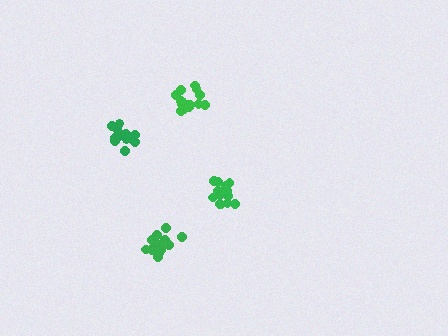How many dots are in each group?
Group 1: 18 dots, Group 2: 17 dots, Group 3: 16 dots, Group 4: 15 dots (66 total).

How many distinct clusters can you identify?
There are 4 distinct clusters.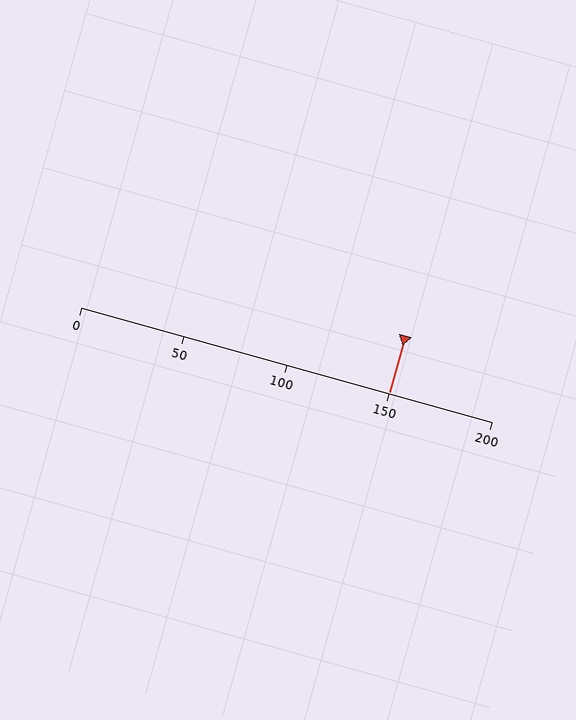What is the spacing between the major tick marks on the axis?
The major ticks are spaced 50 apart.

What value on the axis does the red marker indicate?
The marker indicates approximately 150.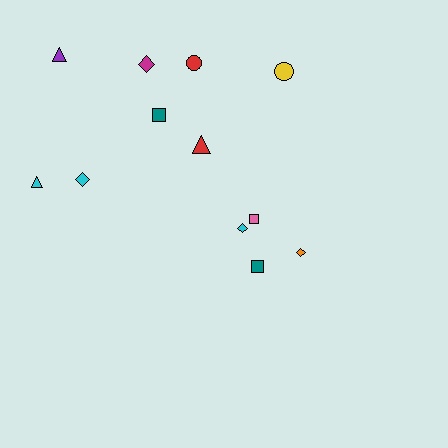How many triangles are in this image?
There are 3 triangles.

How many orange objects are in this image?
There is 1 orange object.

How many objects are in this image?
There are 12 objects.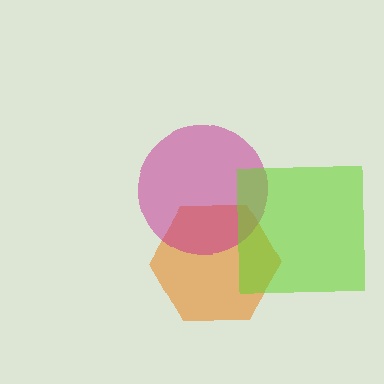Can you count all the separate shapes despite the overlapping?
Yes, there are 3 separate shapes.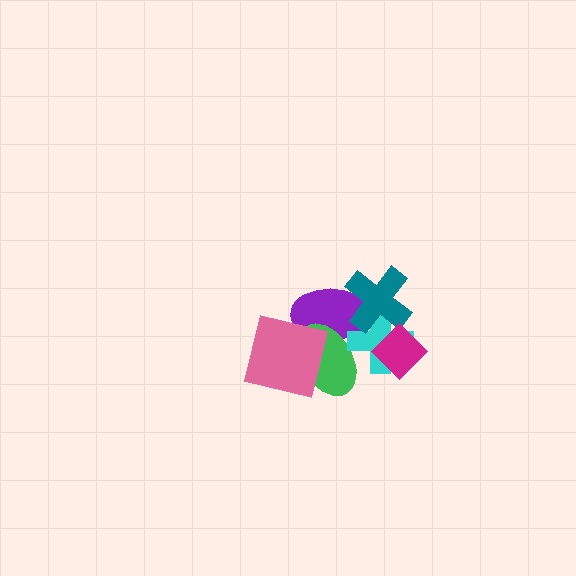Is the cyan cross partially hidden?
Yes, it is partially covered by another shape.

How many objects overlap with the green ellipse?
3 objects overlap with the green ellipse.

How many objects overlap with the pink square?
2 objects overlap with the pink square.